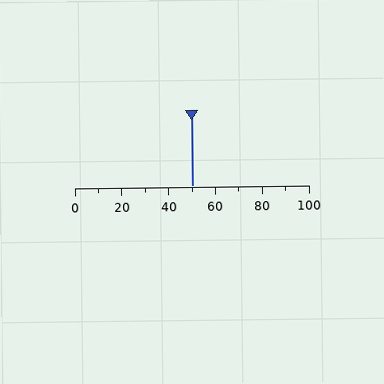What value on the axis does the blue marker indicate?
The marker indicates approximately 50.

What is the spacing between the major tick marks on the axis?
The major ticks are spaced 20 apart.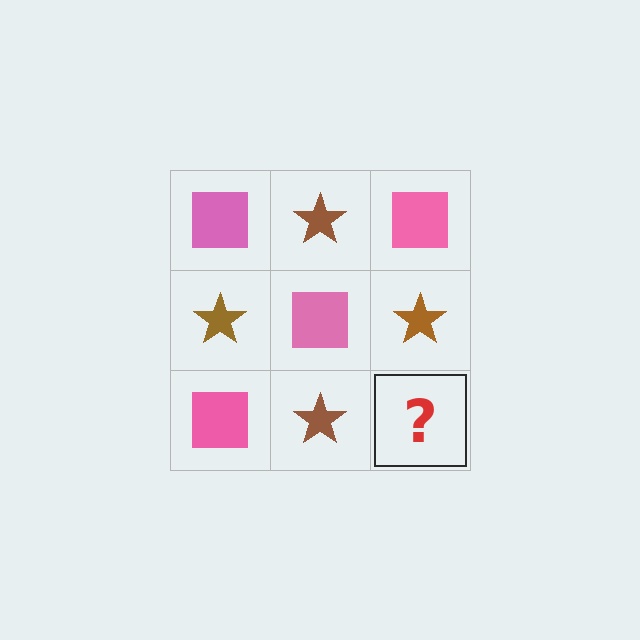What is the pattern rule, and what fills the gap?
The rule is that it alternates pink square and brown star in a checkerboard pattern. The gap should be filled with a pink square.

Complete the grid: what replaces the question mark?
The question mark should be replaced with a pink square.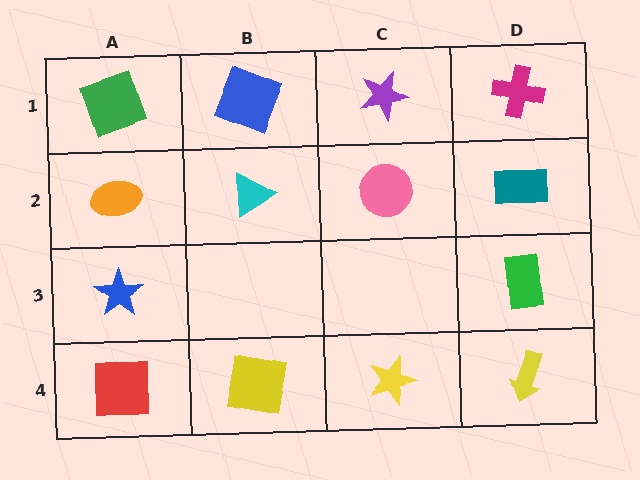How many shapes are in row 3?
2 shapes.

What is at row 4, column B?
A yellow square.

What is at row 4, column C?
A yellow star.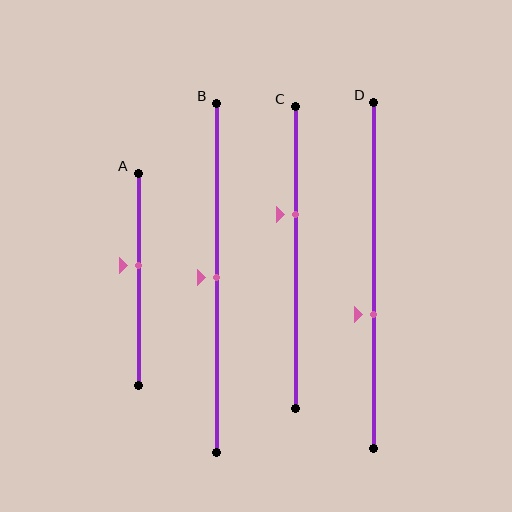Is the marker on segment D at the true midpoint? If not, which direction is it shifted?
No, the marker on segment D is shifted downward by about 11% of the segment length.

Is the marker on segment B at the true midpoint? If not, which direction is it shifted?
Yes, the marker on segment B is at the true midpoint.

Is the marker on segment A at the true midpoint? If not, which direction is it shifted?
No, the marker on segment A is shifted upward by about 7% of the segment length.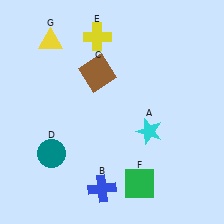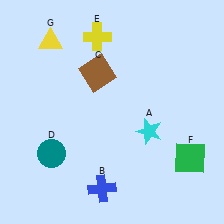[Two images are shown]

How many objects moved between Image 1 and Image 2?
1 object moved between the two images.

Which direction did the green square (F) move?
The green square (F) moved right.